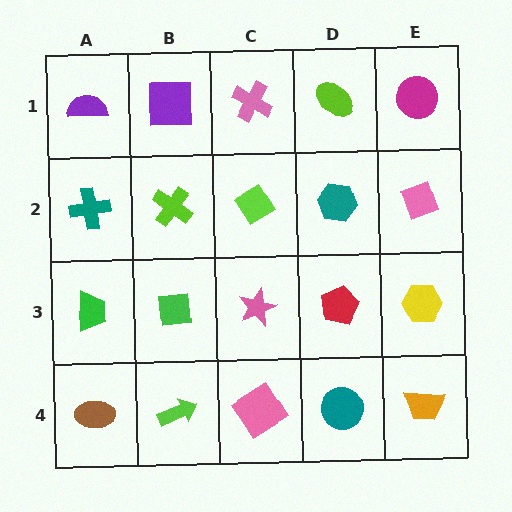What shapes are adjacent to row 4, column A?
A green trapezoid (row 3, column A), a lime arrow (row 4, column B).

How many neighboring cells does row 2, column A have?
3.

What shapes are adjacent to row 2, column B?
A purple square (row 1, column B), a green square (row 3, column B), a teal cross (row 2, column A), a lime diamond (row 2, column C).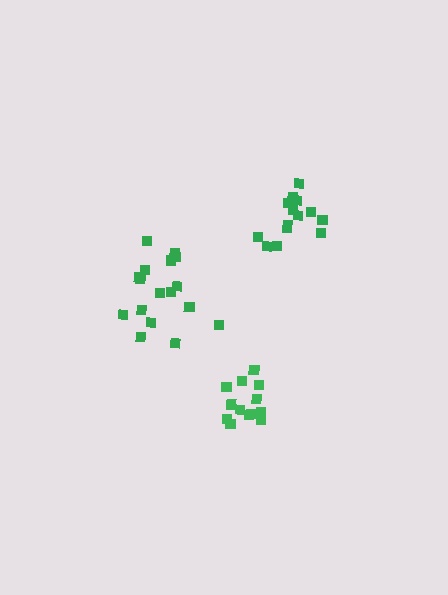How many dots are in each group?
Group 1: 15 dots, Group 2: 17 dots, Group 3: 13 dots (45 total).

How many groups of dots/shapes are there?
There are 3 groups.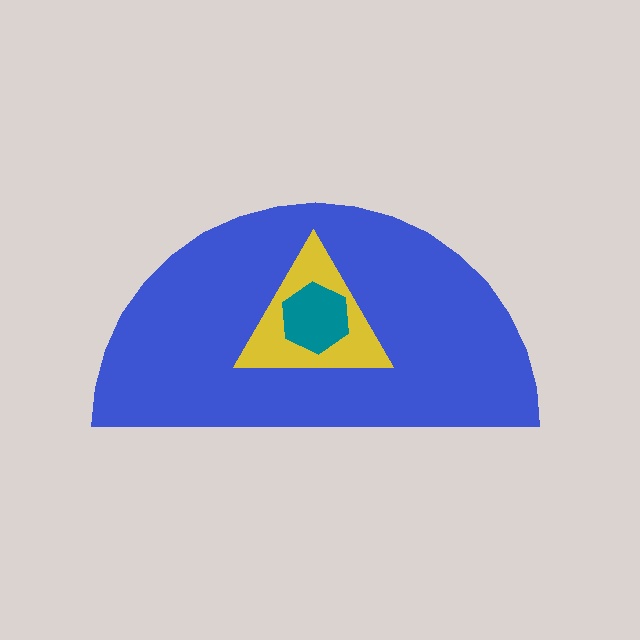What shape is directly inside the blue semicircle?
The yellow triangle.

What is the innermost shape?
The teal hexagon.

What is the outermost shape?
The blue semicircle.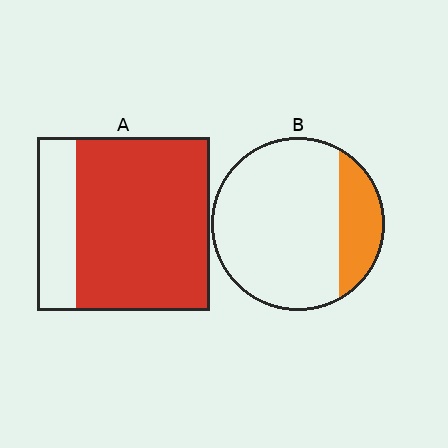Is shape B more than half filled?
No.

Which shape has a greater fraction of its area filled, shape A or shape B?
Shape A.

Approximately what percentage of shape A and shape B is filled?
A is approximately 75% and B is approximately 20%.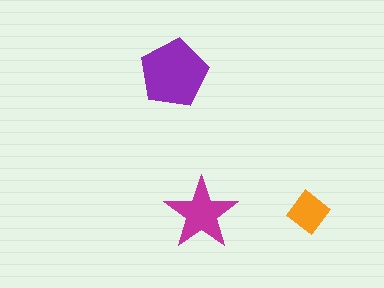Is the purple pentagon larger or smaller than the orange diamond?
Larger.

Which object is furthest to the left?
The purple pentagon is leftmost.